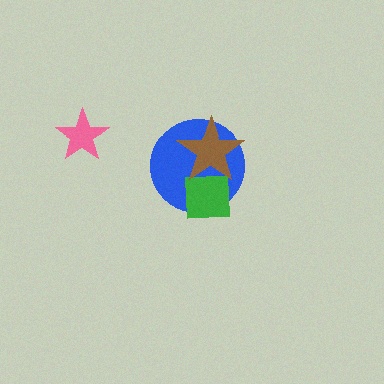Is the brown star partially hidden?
No, no other shape covers it.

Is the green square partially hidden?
Yes, it is partially covered by another shape.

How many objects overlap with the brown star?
2 objects overlap with the brown star.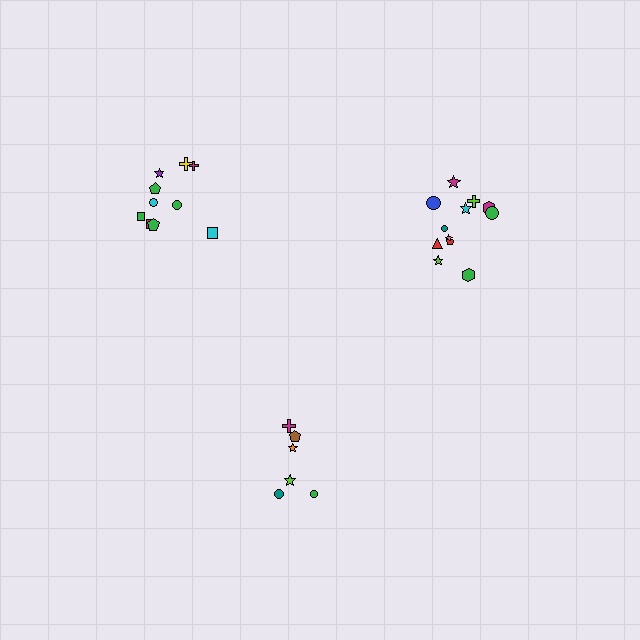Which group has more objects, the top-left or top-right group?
The top-right group.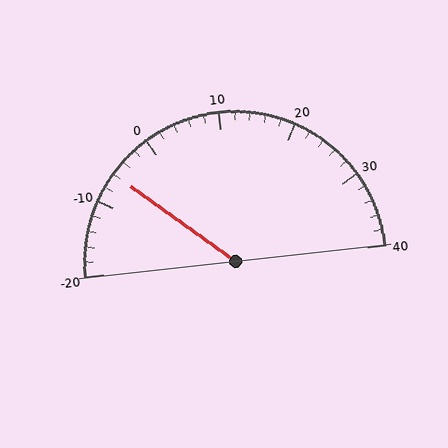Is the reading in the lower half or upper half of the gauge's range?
The reading is in the lower half of the range (-20 to 40).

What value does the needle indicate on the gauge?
The needle indicates approximately -6.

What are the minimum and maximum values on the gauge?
The gauge ranges from -20 to 40.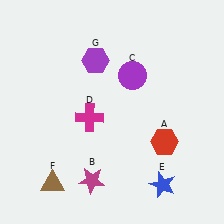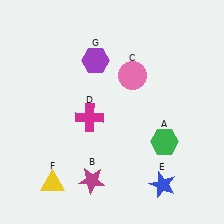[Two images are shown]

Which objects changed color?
A changed from red to green. C changed from purple to pink. F changed from brown to yellow.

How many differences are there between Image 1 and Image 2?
There are 3 differences between the two images.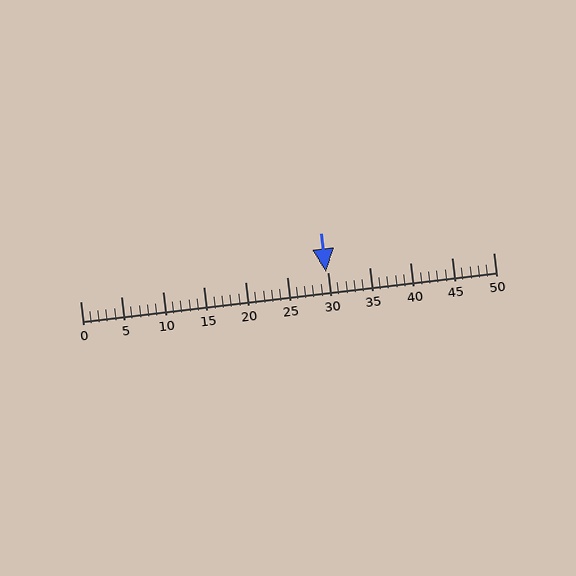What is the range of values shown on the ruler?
The ruler shows values from 0 to 50.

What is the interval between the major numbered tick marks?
The major tick marks are spaced 5 units apart.